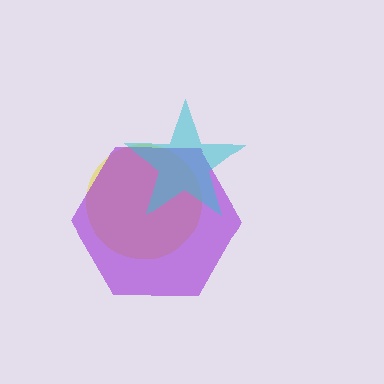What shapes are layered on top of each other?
The layered shapes are: a yellow circle, a purple hexagon, a cyan star.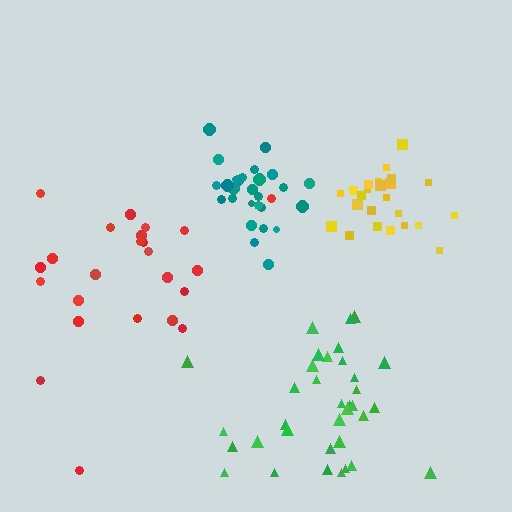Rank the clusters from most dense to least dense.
teal, yellow, green, red.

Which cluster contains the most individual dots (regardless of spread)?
Green (35).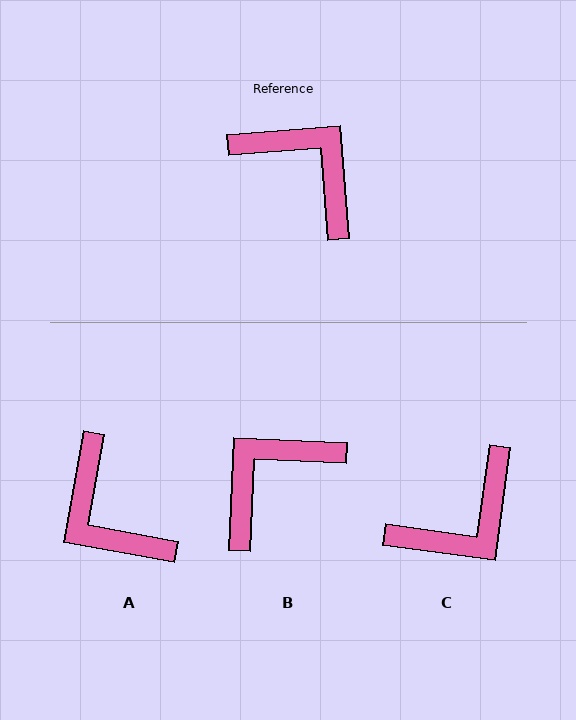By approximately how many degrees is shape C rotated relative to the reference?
Approximately 102 degrees clockwise.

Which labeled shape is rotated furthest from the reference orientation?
A, about 165 degrees away.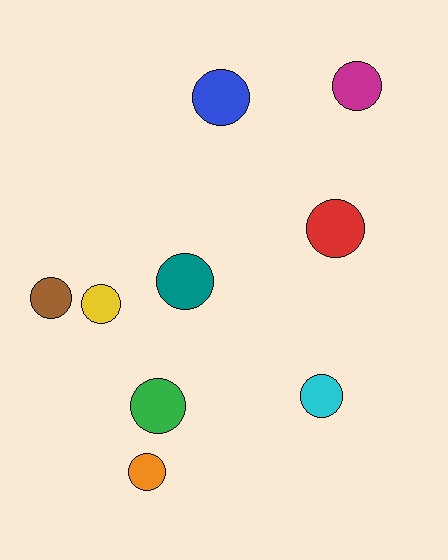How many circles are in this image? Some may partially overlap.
There are 9 circles.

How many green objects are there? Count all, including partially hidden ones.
There is 1 green object.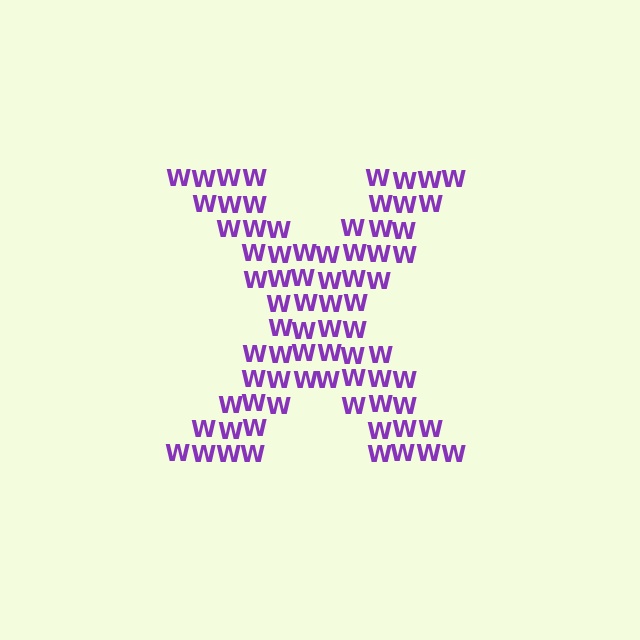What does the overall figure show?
The overall figure shows the letter X.